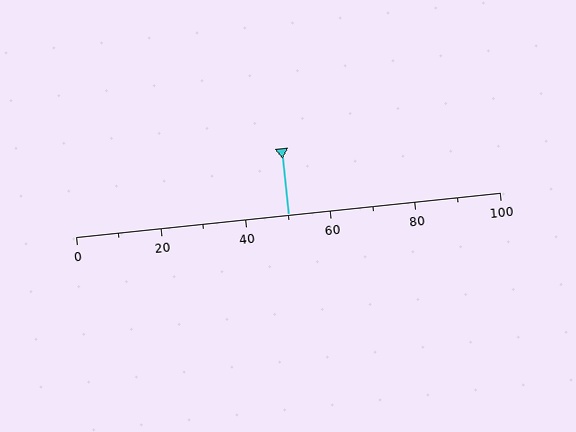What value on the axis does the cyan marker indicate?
The marker indicates approximately 50.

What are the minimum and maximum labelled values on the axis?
The axis runs from 0 to 100.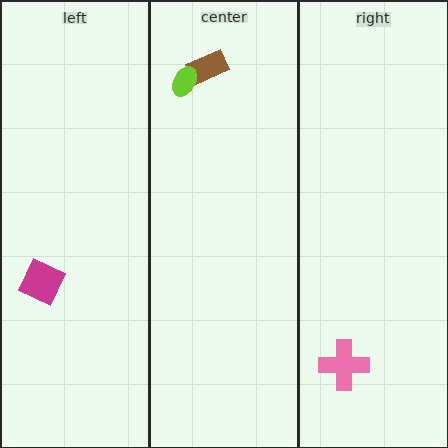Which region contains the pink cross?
The right region.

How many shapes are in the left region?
1.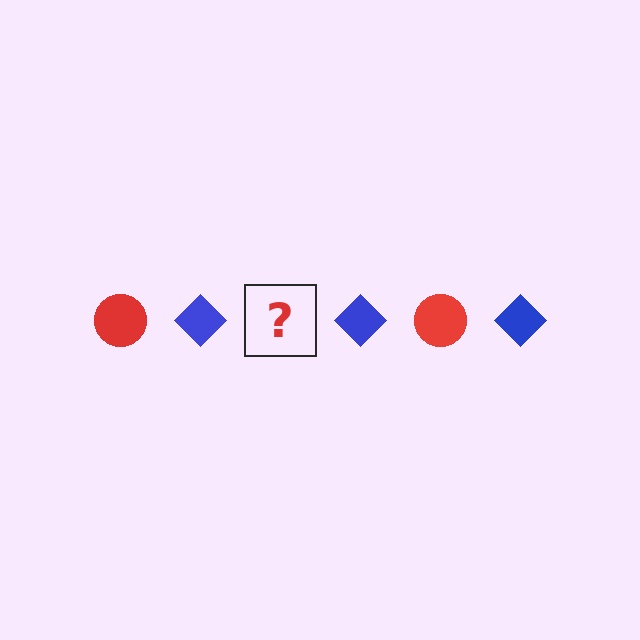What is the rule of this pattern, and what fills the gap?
The rule is that the pattern alternates between red circle and blue diamond. The gap should be filled with a red circle.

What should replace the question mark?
The question mark should be replaced with a red circle.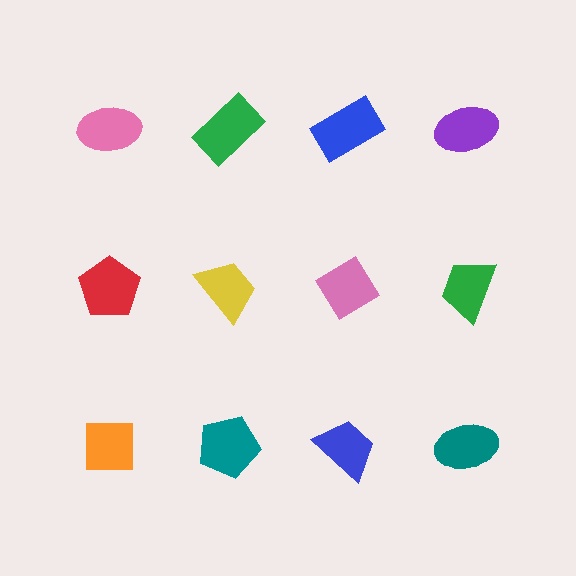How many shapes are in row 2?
4 shapes.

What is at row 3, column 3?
A blue trapezoid.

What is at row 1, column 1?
A pink ellipse.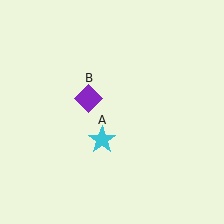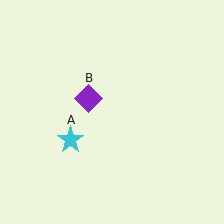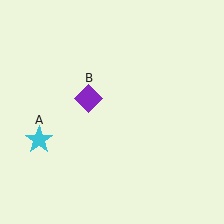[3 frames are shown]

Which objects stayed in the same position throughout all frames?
Purple diamond (object B) remained stationary.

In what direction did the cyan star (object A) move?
The cyan star (object A) moved left.